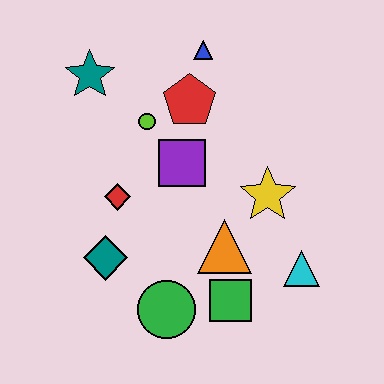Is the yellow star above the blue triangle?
No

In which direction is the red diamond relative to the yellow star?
The red diamond is to the left of the yellow star.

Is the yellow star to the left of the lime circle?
No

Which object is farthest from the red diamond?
The cyan triangle is farthest from the red diamond.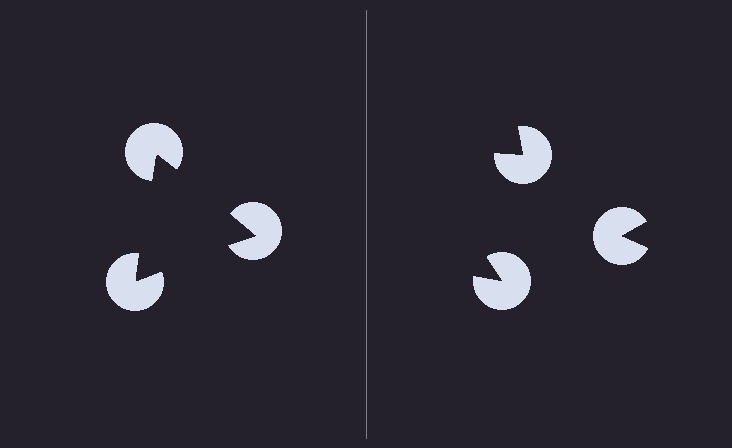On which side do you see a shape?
An illusory triangle appears on the left side. On the right side the wedge cuts are rotated, so no coherent shape forms.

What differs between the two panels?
The pac-man discs are positioned identically on both sides; only the wedge orientations differ. On the left they align to a triangle; on the right they are misaligned.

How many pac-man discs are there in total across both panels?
6 — 3 on each side.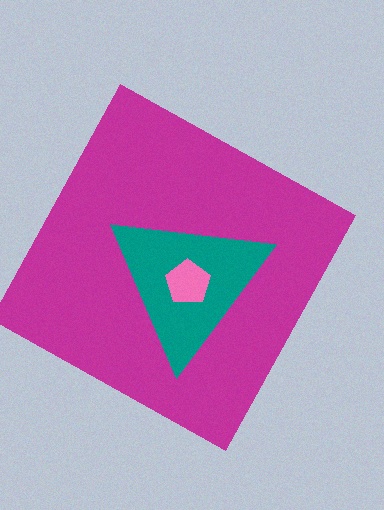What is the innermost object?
The pink pentagon.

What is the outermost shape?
The magenta square.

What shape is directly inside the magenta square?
The teal triangle.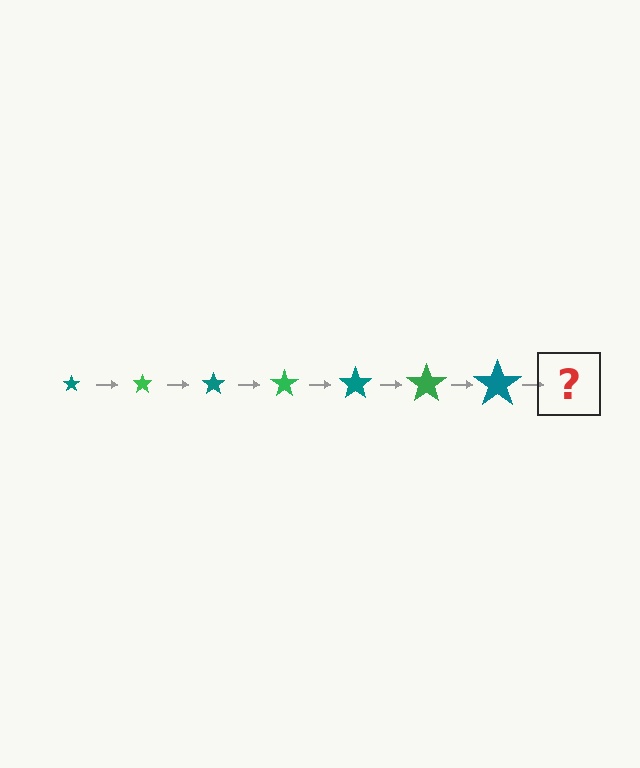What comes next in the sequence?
The next element should be a green star, larger than the previous one.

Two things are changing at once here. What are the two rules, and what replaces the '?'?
The two rules are that the star grows larger each step and the color cycles through teal and green. The '?' should be a green star, larger than the previous one.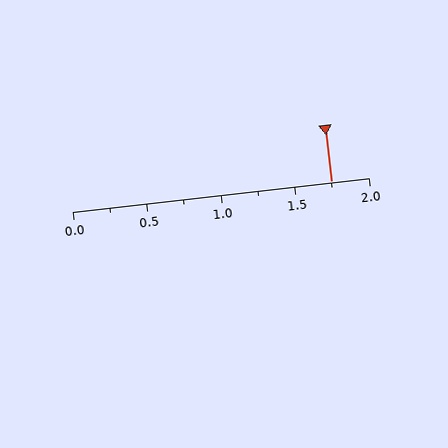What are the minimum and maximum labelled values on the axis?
The axis runs from 0.0 to 2.0.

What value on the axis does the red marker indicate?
The marker indicates approximately 1.75.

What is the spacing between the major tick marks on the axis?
The major ticks are spaced 0.5 apart.